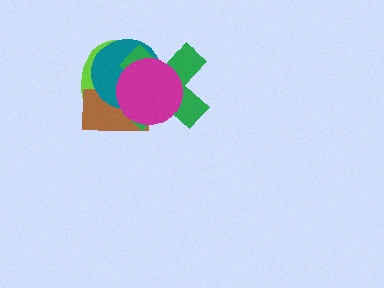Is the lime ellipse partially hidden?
Yes, it is partially covered by another shape.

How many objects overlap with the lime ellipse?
4 objects overlap with the lime ellipse.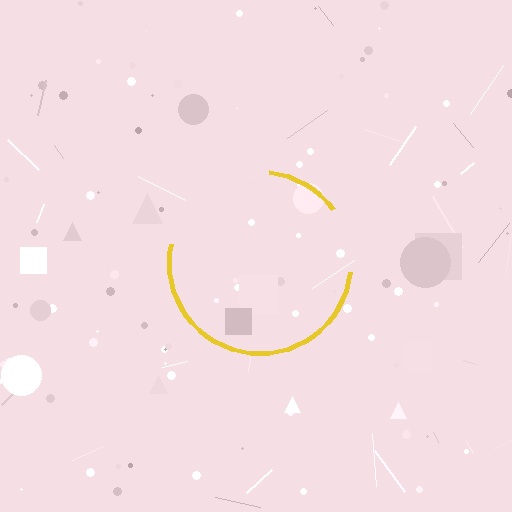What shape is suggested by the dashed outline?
The dashed outline suggests a circle.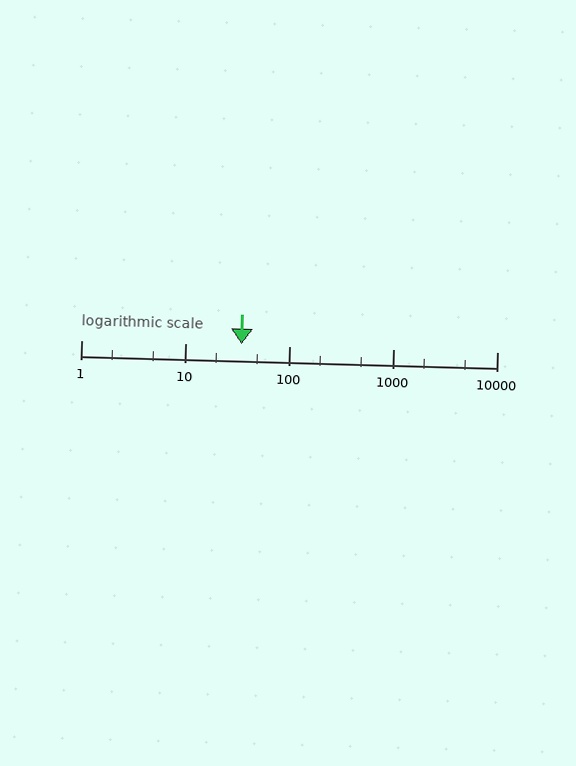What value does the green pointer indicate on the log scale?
The pointer indicates approximately 35.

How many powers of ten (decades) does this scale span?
The scale spans 4 decades, from 1 to 10000.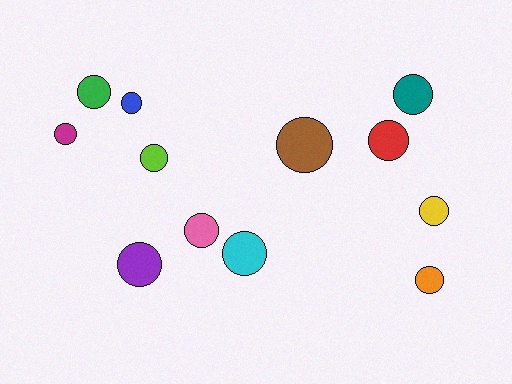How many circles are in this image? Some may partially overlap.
There are 12 circles.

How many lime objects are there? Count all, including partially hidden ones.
There is 1 lime object.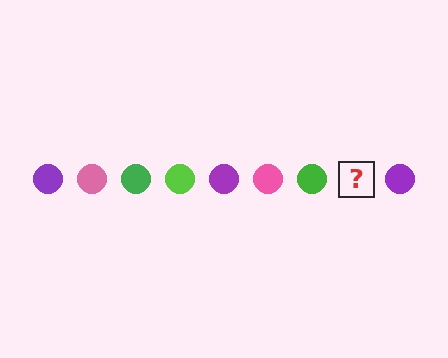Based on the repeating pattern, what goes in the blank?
The blank should be a lime circle.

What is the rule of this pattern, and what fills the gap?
The rule is that the pattern cycles through purple, pink, green, lime circles. The gap should be filled with a lime circle.